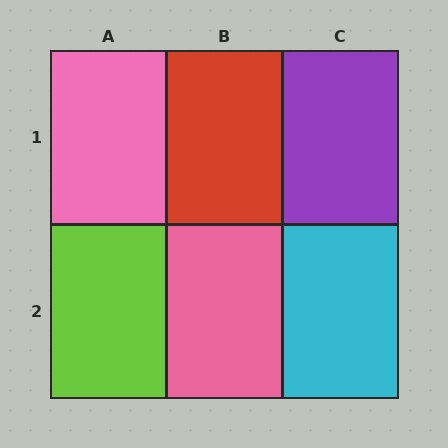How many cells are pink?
2 cells are pink.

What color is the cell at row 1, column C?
Purple.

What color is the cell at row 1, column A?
Pink.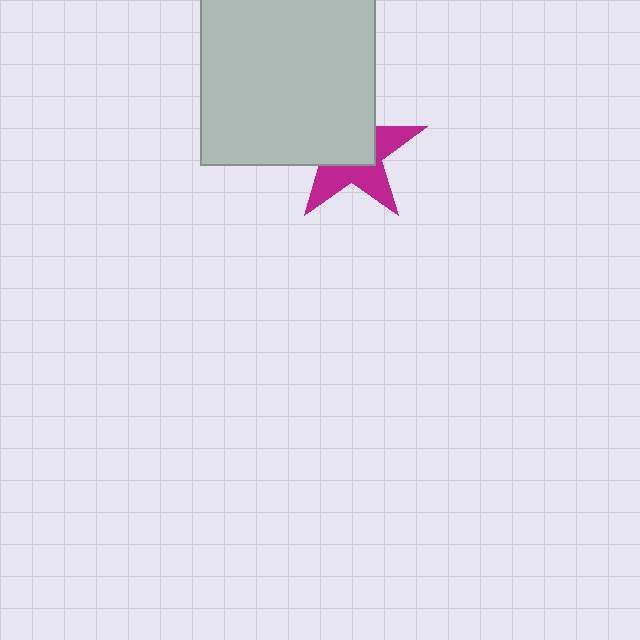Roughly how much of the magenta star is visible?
About half of it is visible (roughly 47%).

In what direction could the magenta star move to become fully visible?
The magenta star could move toward the lower-right. That would shift it out from behind the light gray rectangle entirely.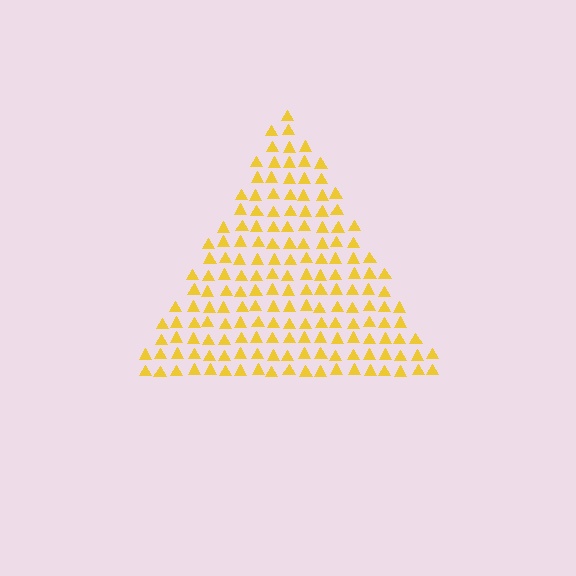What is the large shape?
The large shape is a triangle.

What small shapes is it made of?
It is made of small triangles.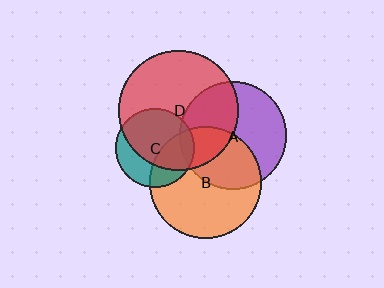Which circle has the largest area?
Circle D (red).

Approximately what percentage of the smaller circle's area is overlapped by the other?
Approximately 70%.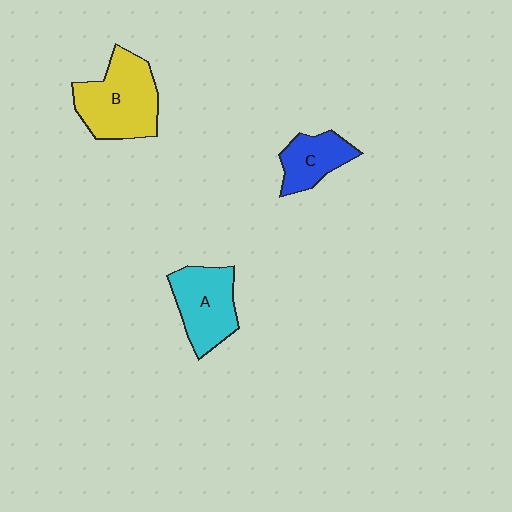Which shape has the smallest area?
Shape C (blue).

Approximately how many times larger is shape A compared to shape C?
Approximately 1.4 times.